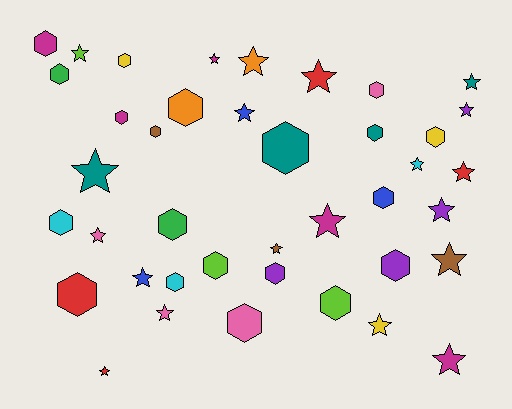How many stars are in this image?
There are 20 stars.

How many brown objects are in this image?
There are 3 brown objects.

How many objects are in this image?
There are 40 objects.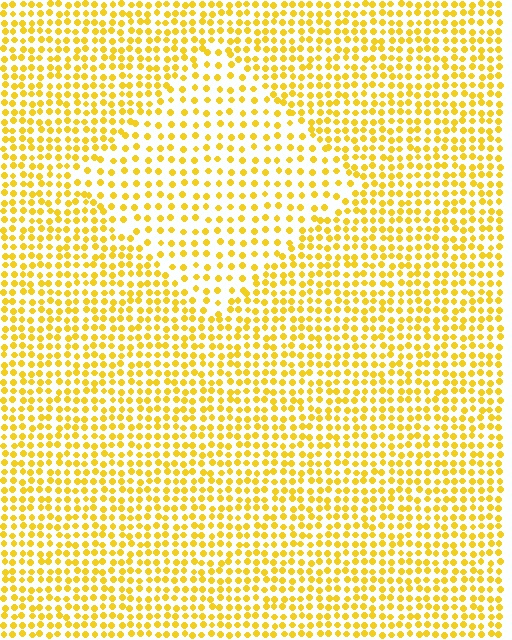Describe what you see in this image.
The image contains small yellow elements arranged at two different densities. A diamond-shaped region is visible where the elements are less densely packed than the surrounding area.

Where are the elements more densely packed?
The elements are more densely packed outside the diamond boundary.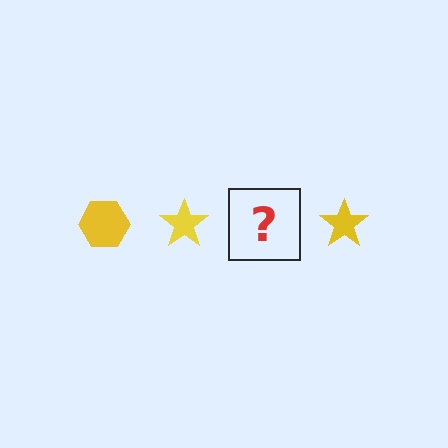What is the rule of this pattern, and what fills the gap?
The rule is that the pattern cycles through hexagon, star shapes in yellow. The gap should be filled with a yellow hexagon.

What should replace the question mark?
The question mark should be replaced with a yellow hexagon.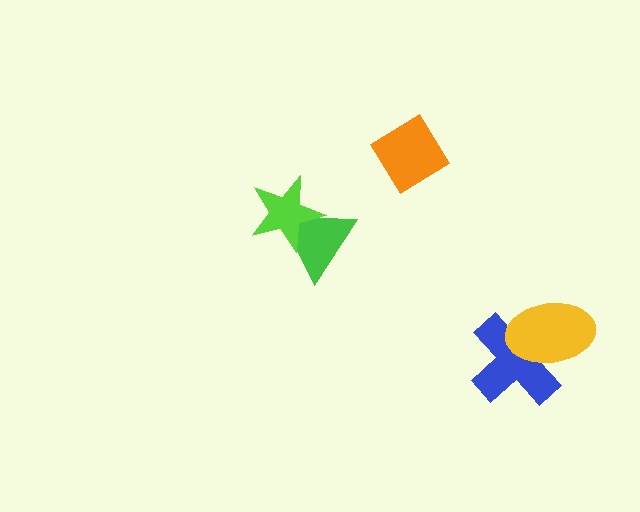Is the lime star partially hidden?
No, no other shape covers it.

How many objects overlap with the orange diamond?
0 objects overlap with the orange diamond.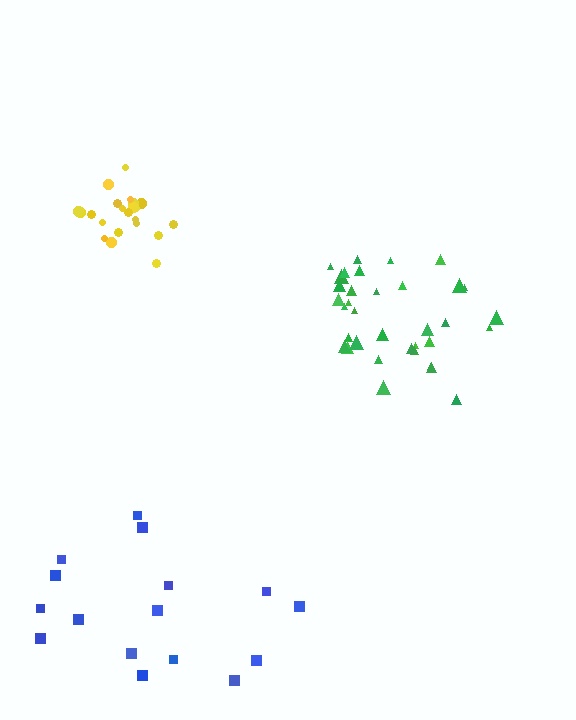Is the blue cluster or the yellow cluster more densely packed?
Yellow.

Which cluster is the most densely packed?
Yellow.